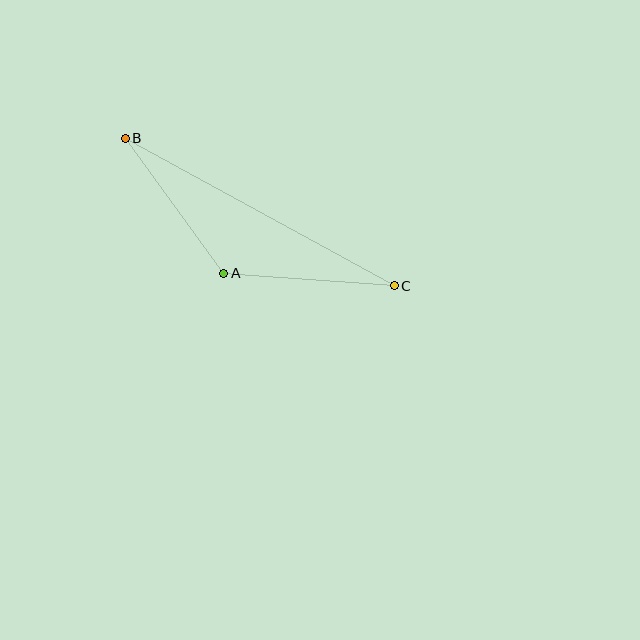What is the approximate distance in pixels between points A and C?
The distance between A and C is approximately 171 pixels.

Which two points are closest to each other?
Points A and B are closest to each other.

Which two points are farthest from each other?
Points B and C are farthest from each other.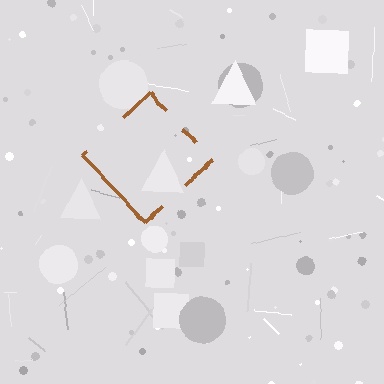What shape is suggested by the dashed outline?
The dashed outline suggests a diamond.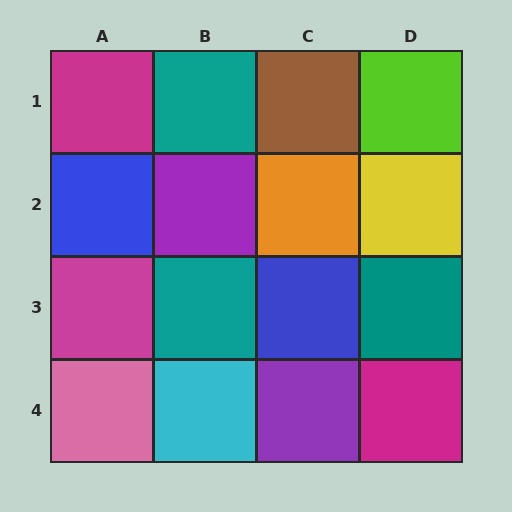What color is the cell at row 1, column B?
Teal.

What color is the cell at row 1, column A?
Magenta.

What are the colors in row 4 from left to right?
Pink, cyan, purple, magenta.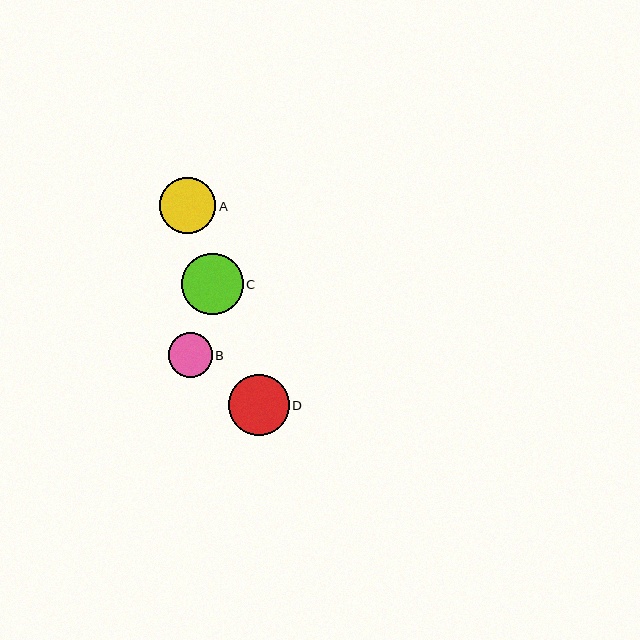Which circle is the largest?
Circle D is the largest with a size of approximately 61 pixels.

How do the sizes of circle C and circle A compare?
Circle C and circle A are approximately the same size.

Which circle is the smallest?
Circle B is the smallest with a size of approximately 44 pixels.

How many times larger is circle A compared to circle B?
Circle A is approximately 1.3 times the size of circle B.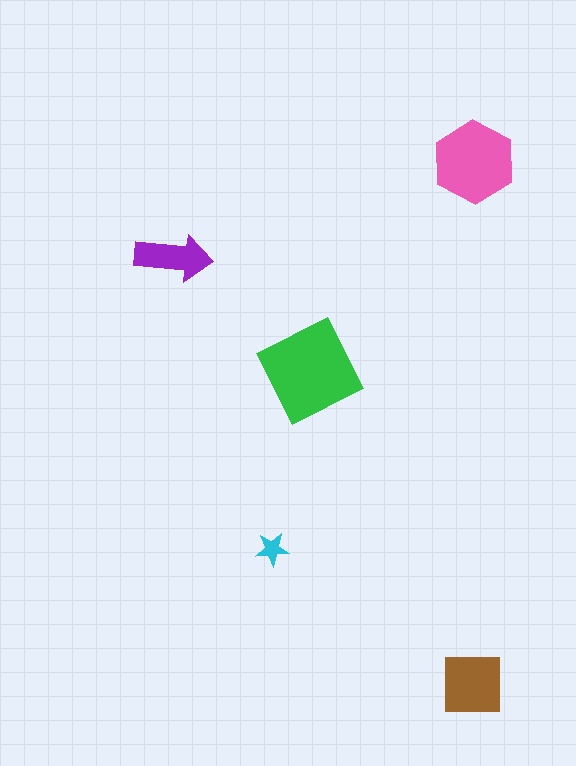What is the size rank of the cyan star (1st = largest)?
5th.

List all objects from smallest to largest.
The cyan star, the purple arrow, the brown square, the pink hexagon, the green diamond.